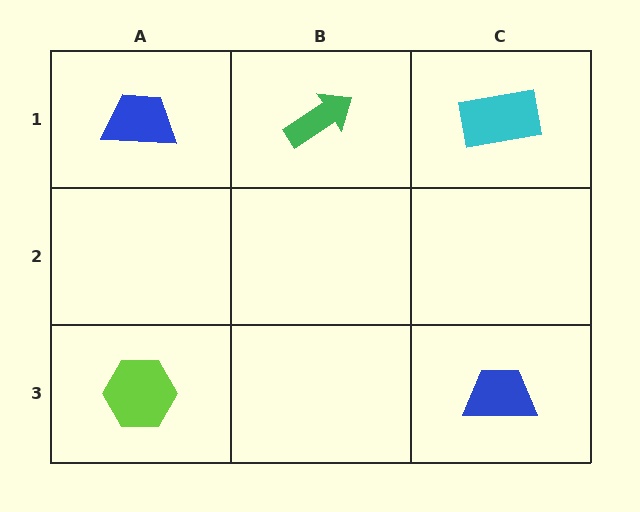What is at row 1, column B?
A green arrow.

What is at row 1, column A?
A blue trapezoid.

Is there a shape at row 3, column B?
No, that cell is empty.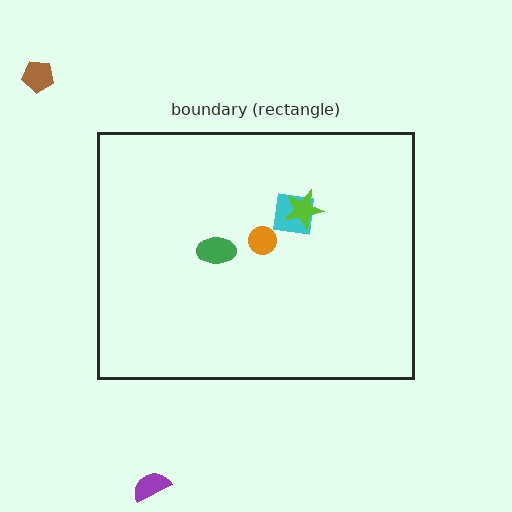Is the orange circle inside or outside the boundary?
Inside.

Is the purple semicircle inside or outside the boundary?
Outside.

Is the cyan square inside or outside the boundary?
Inside.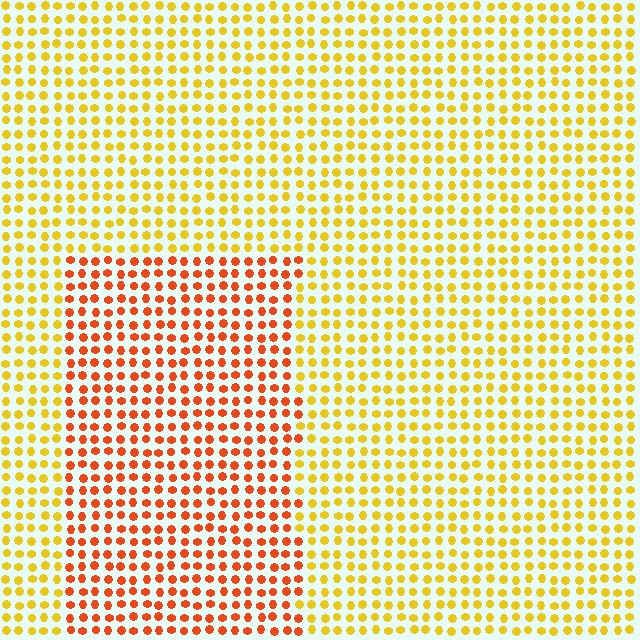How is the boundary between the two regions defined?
The boundary is defined purely by a slight shift in hue (about 38 degrees). Spacing, size, and orientation are identical on both sides.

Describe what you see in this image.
The image is filled with small yellow elements in a uniform arrangement. A rectangle-shaped region is visible where the elements are tinted to a slightly different hue, forming a subtle color boundary.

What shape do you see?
I see a rectangle.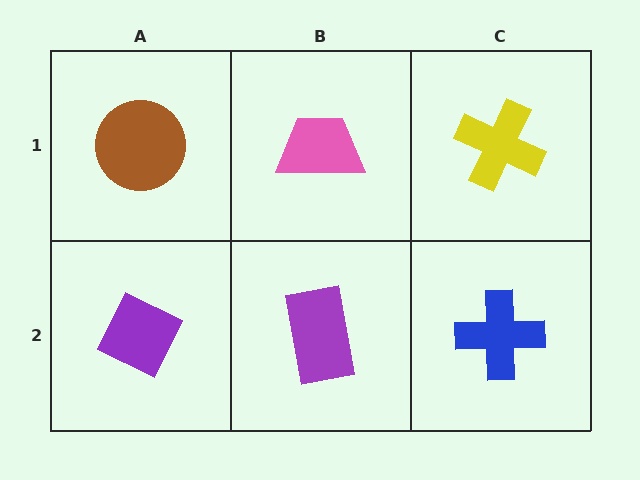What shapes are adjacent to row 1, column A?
A purple diamond (row 2, column A), a pink trapezoid (row 1, column B).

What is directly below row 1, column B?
A purple rectangle.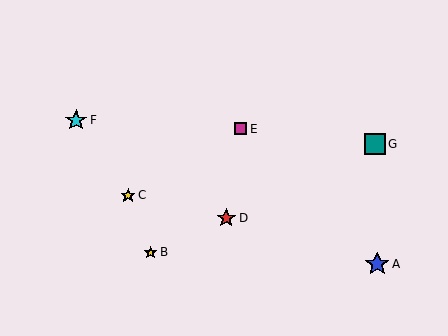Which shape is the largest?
The blue star (labeled A) is the largest.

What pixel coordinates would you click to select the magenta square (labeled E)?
Click at (240, 129) to select the magenta square E.